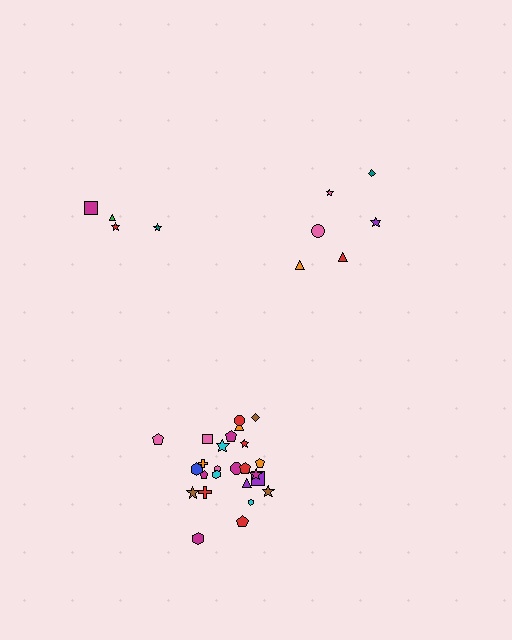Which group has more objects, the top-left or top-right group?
The top-right group.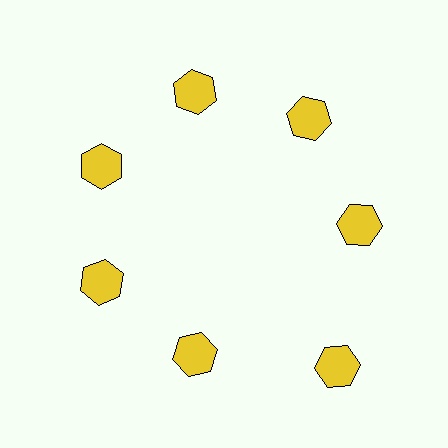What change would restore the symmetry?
The symmetry would be restored by moving it inward, back onto the ring so that all 7 hexagons sit at equal angles and equal distance from the center.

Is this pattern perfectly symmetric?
No. The 7 yellow hexagons are arranged in a ring, but one element near the 5 o'clock position is pushed outward from the center, breaking the 7-fold rotational symmetry.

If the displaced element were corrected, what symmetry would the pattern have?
It would have 7-fold rotational symmetry — the pattern would map onto itself every 51 degrees.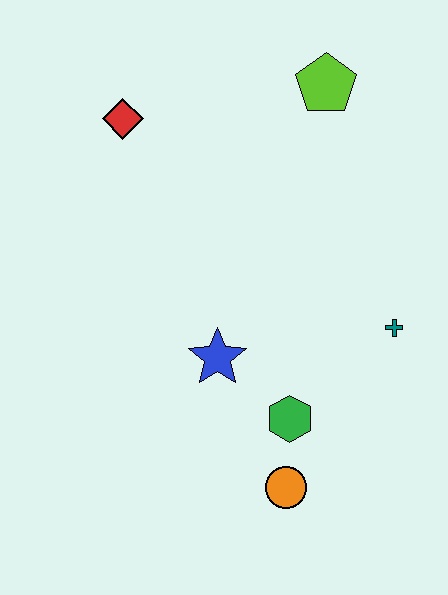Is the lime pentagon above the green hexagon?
Yes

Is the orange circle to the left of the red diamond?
No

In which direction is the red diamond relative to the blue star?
The red diamond is above the blue star.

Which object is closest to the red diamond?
The lime pentagon is closest to the red diamond.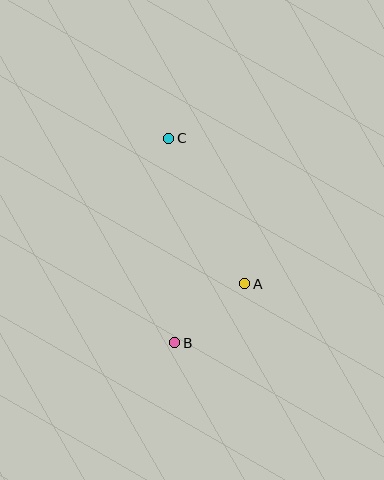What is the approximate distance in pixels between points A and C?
The distance between A and C is approximately 164 pixels.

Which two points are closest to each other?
Points A and B are closest to each other.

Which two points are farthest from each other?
Points B and C are farthest from each other.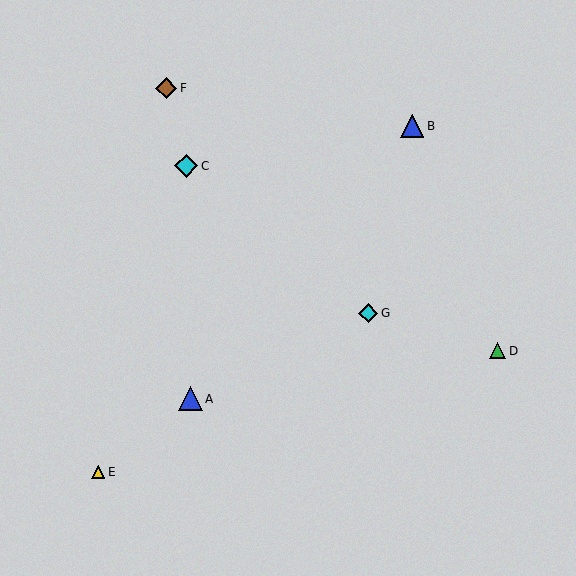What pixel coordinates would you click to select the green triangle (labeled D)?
Click at (498, 350) to select the green triangle D.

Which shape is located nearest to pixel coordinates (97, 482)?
The yellow triangle (labeled E) at (99, 472) is nearest to that location.